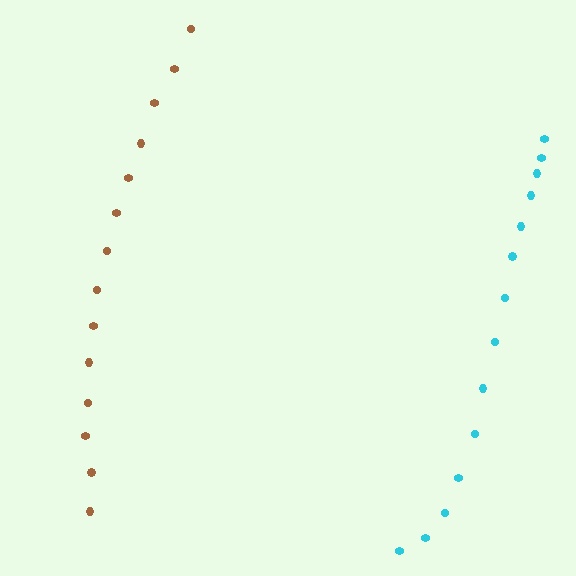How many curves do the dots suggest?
There are 2 distinct paths.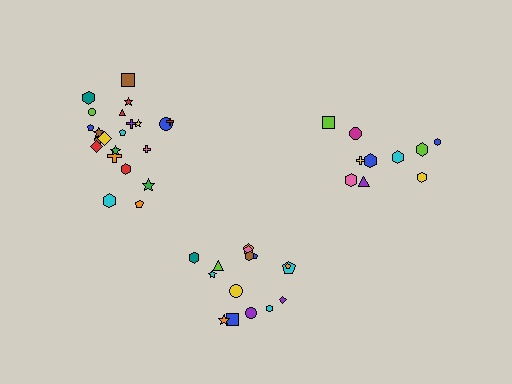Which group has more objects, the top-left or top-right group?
The top-left group.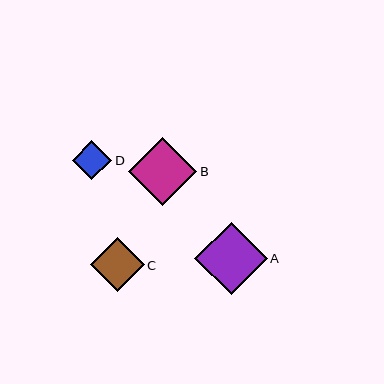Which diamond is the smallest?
Diamond D is the smallest with a size of approximately 39 pixels.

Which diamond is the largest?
Diamond A is the largest with a size of approximately 73 pixels.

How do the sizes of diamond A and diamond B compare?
Diamond A and diamond B are approximately the same size.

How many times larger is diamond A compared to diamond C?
Diamond A is approximately 1.3 times the size of diamond C.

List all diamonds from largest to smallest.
From largest to smallest: A, B, C, D.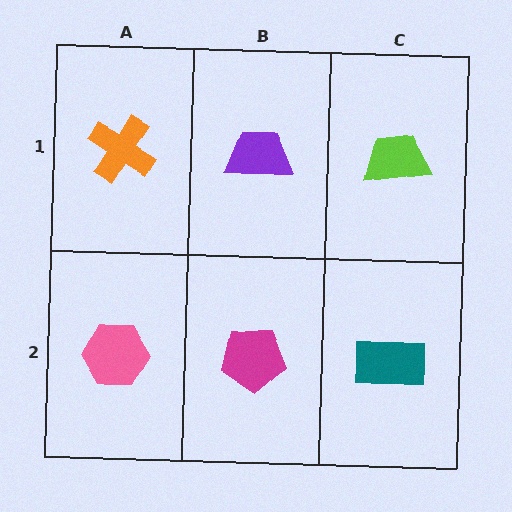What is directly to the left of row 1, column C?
A purple trapezoid.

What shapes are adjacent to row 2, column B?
A purple trapezoid (row 1, column B), a pink hexagon (row 2, column A), a teal rectangle (row 2, column C).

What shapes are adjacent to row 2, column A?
An orange cross (row 1, column A), a magenta pentagon (row 2, column B).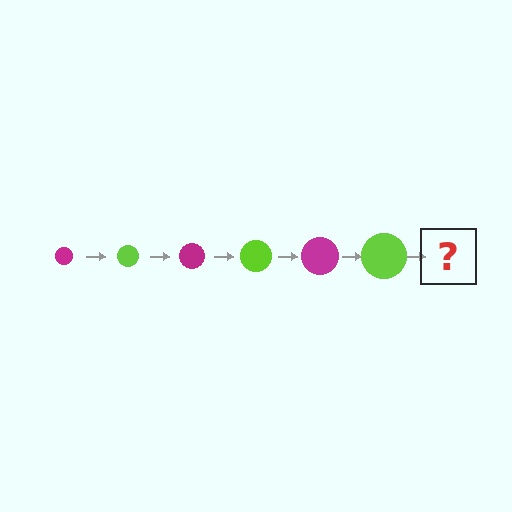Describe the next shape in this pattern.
It should be a magenta circle, larger than the previous one.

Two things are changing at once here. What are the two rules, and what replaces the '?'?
The two rules are that the circle grows larger each step and the color cycles through magenta and lime. The '?' should be a magenta circle, larger than the previous one.